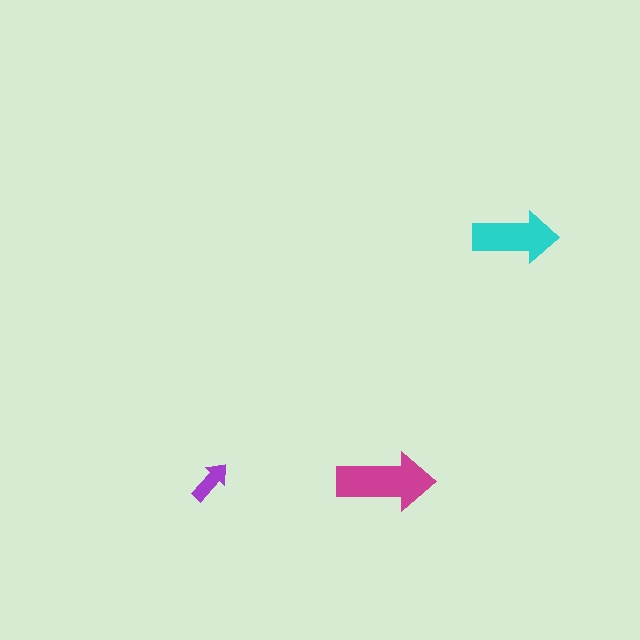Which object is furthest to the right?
The cyan arrow is rightmost.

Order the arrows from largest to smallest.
the magenta one, the cyan one, the purple one.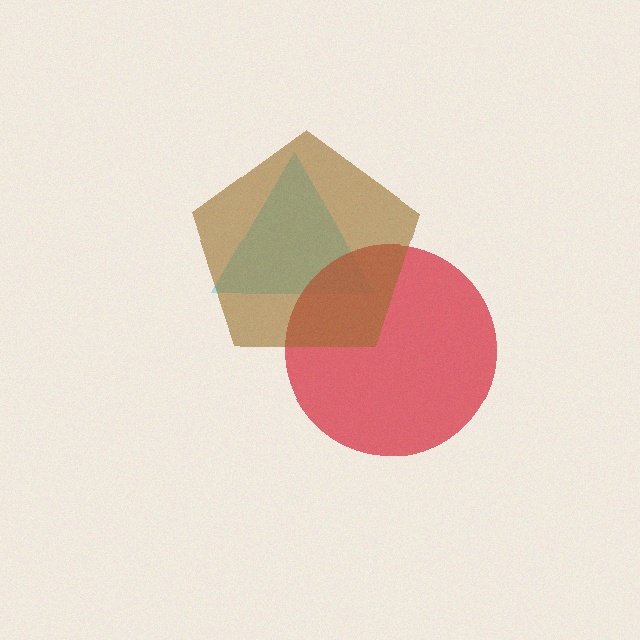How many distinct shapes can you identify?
There are 3 distinct shapes: a cyan triangle, a red circle, a brown pentagon.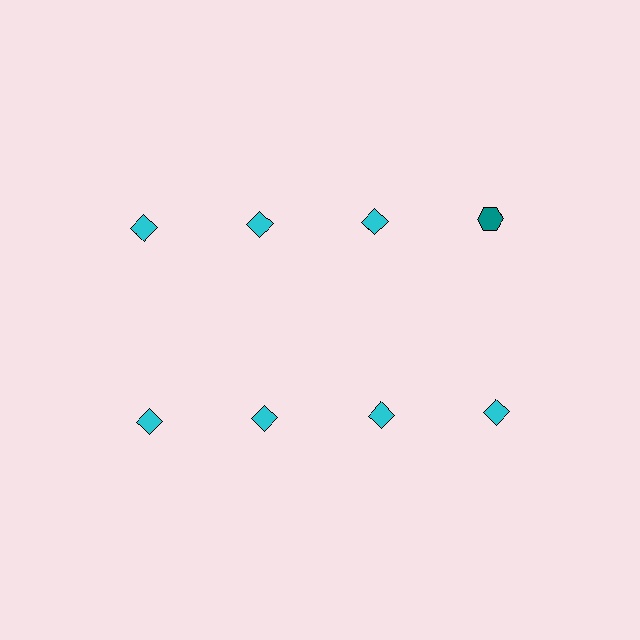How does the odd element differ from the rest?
It differs in both color (teal instead of cyan) and shape (hexagon instead of diamond).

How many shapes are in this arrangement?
There are 8 shapes arranged in a grid pattern.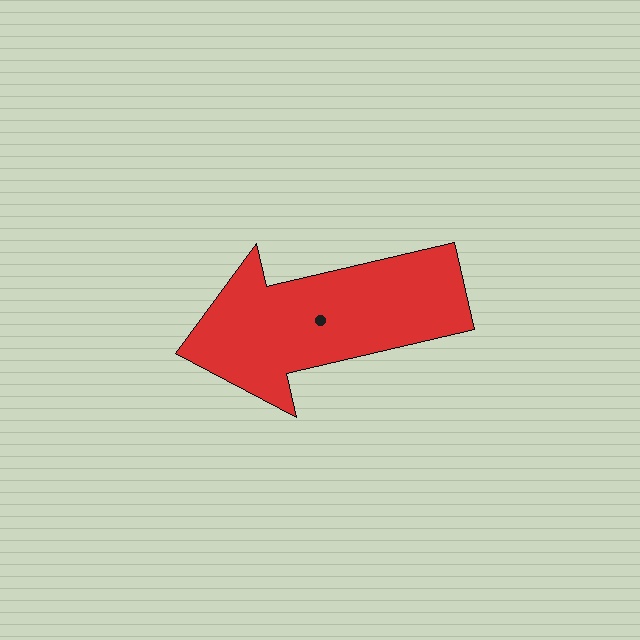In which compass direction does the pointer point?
West.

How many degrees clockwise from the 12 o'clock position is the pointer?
Approximately 257 degrees.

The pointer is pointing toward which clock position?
Roughly 9 o'clock.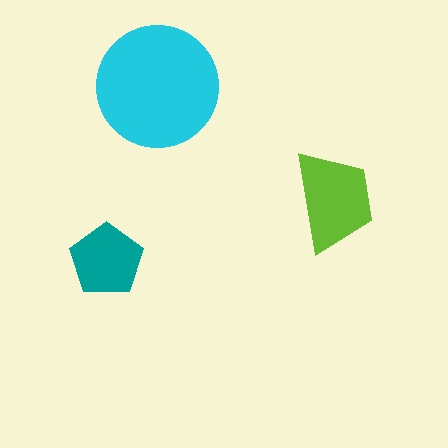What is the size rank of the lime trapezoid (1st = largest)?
2nd.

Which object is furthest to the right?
The lime trapezoid is rightmost.